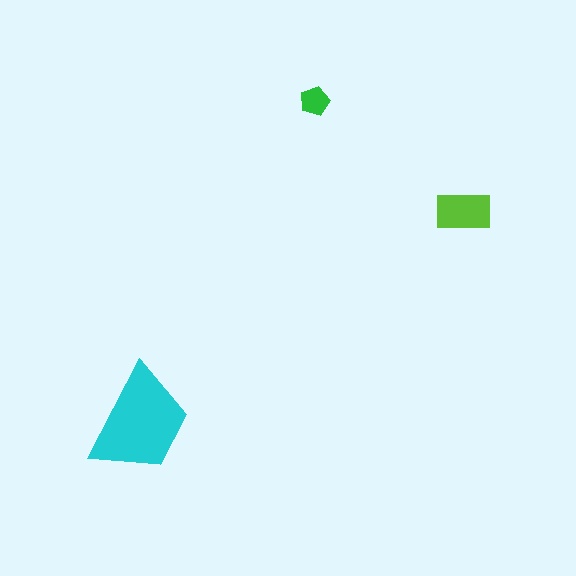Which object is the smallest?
The green pentagon.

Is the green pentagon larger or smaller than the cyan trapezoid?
Smaller.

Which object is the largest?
The cyan trapezoid.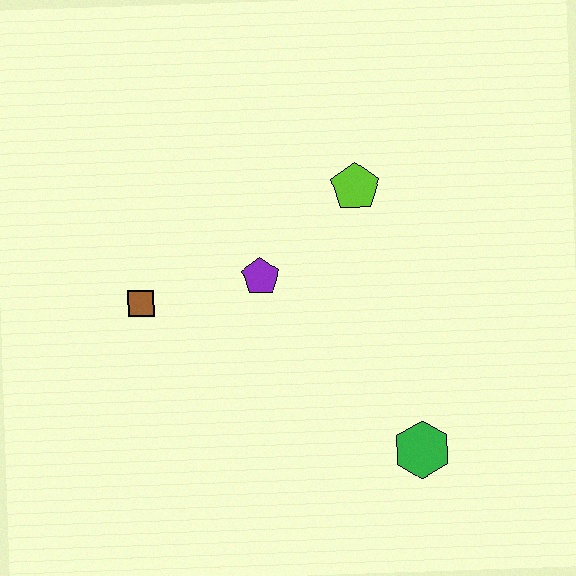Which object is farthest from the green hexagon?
The brown square is farthest from the green hexagon.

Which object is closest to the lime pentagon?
The purple pentagon is closest to the lime pentagon.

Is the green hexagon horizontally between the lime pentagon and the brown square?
No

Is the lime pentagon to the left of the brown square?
No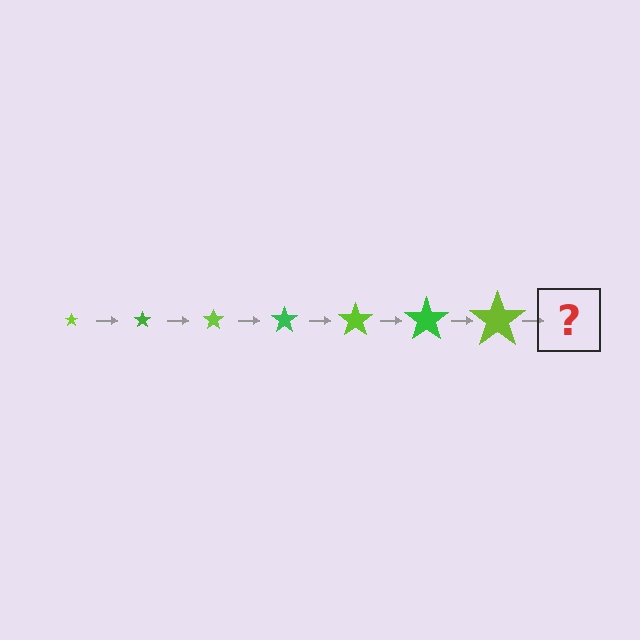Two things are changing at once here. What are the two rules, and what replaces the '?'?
The two rules are that the star grows larger each step and the color cycles through lime and green. The '?' should be a green star, larger than the previous one.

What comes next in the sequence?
The next element should be a green star, larger than the previous one.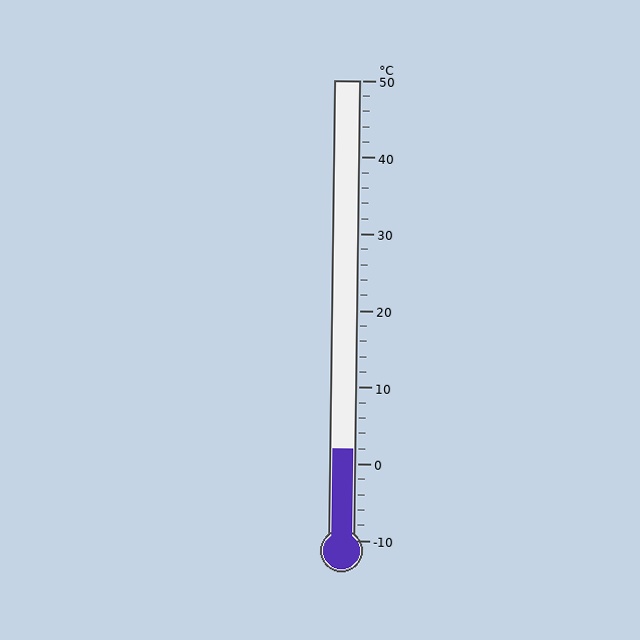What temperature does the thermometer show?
The thermometer shows approximately 2°C.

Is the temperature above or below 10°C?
The temperature is below 10°C.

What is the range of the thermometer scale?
The thermometer scale ranges from -10°C to 50°C.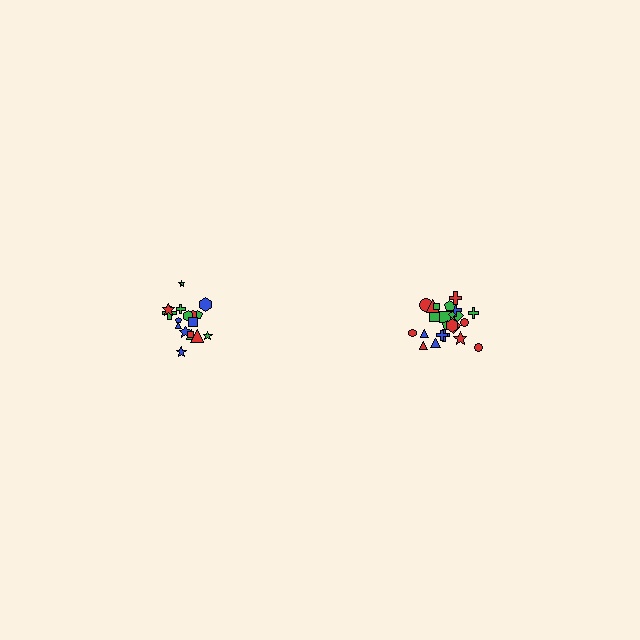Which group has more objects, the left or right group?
The right group.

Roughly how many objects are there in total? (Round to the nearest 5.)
Roughly 45 objects in total.